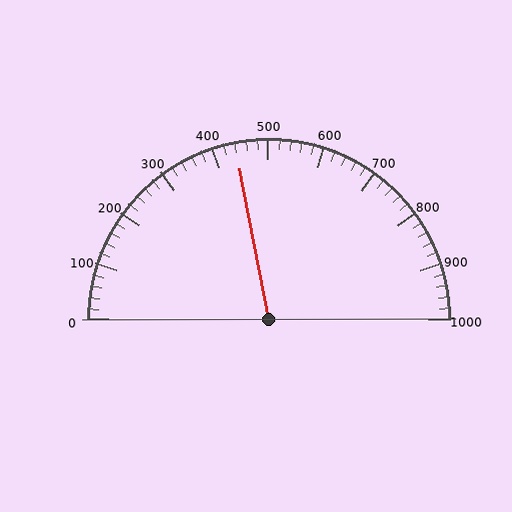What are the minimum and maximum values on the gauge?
The gauge ranges from 0 to 1000.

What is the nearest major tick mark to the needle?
The nearest major tick mark is 400.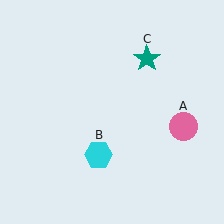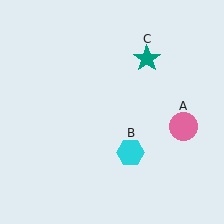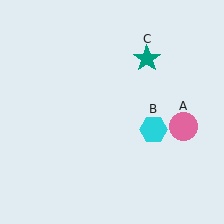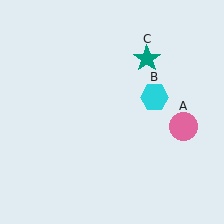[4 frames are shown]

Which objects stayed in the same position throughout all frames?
Pink circle (object A) and teal star (object C) remained stationary.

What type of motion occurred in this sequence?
The cyan hexagon (object B) rotated counterclockwise around the center of the scene.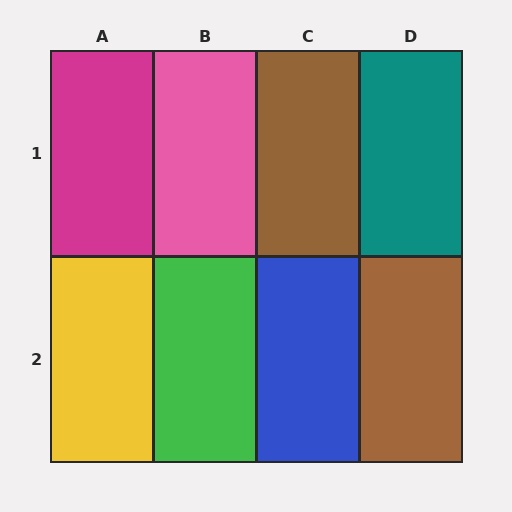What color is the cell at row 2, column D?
Brown.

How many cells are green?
1 cell is green.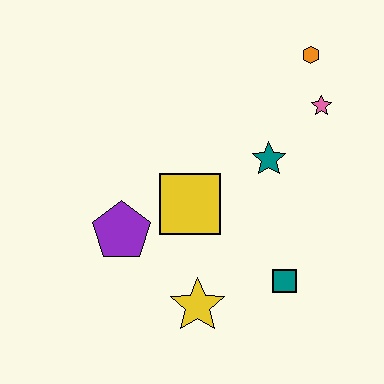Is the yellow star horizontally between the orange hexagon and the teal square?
No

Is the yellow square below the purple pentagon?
No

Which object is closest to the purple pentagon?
The yellow square is closest to the purple pentagon.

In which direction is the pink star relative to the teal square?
The pink star is above the teal square.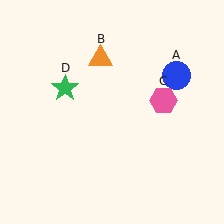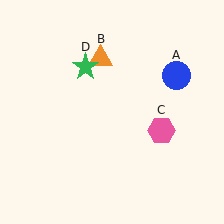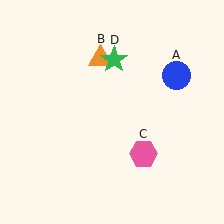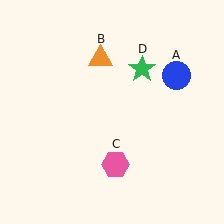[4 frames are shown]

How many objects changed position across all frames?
2 objects changed position: pink hexagon (object C), green star (object D).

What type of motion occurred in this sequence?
The pink hexagon (object C), green star (object D) rotated clockwise around the center of the scene.